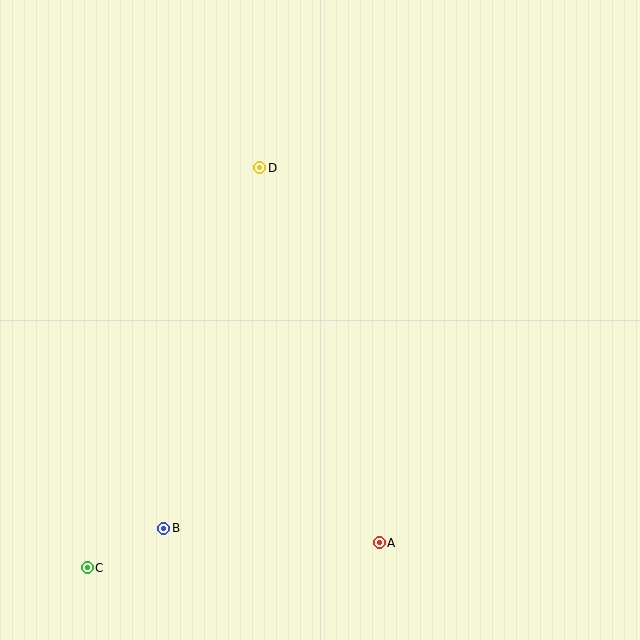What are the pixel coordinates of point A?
Point A is at (379, 543).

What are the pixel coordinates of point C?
Point C is at (87, 568).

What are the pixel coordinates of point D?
Point D is at (260, 168).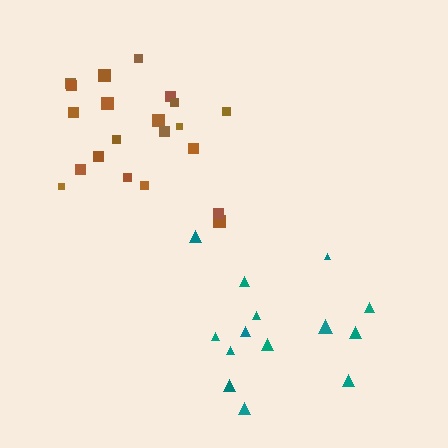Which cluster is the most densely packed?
Brown.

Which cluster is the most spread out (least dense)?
Teal.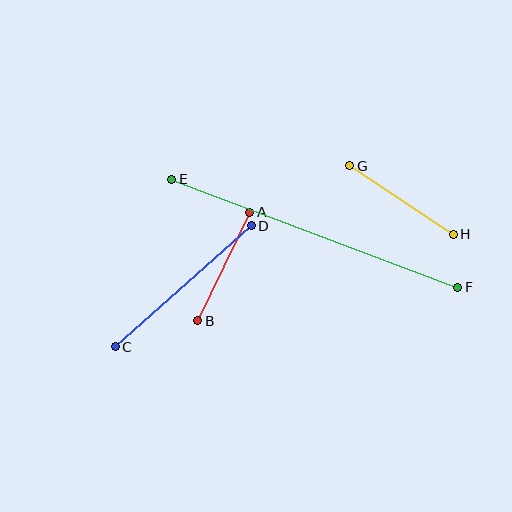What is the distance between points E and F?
The distance is approximately 306 pixels.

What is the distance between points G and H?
The distance is approximately 124 pixels.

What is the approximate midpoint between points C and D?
The midpoint is at approximately (183, 286) pixels.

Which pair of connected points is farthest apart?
Points E and F are farthest apart.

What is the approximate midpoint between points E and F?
The midpoint is at approximately (315, 233) pixels.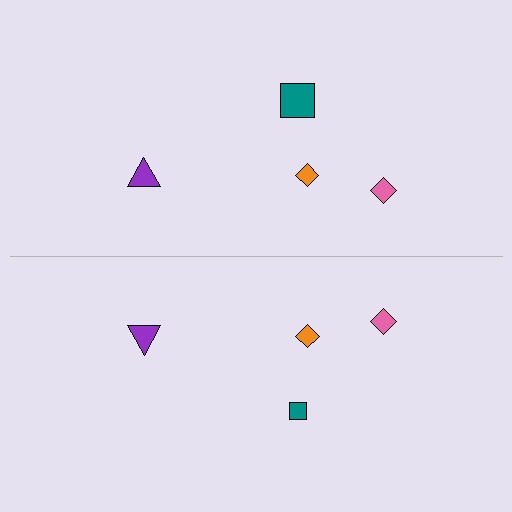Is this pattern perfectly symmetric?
No, the pattern is not perfectly symmetric. The teal square on the bottom side has a different size than its mirror counterpart.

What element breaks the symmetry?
The teal square on the bottom side has a different size than its mirror counterpart.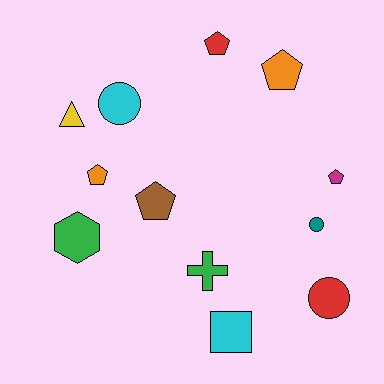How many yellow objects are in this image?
There is 1 yellow object.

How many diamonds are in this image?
There are no diamonds.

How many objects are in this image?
There are 12 objects.